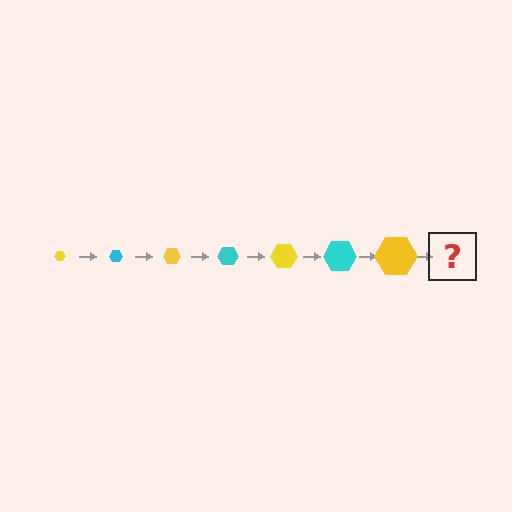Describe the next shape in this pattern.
It should be a cyan hexagon, larger than the previous one.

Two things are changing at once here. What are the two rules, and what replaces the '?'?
The two rules are that the hexagon grows larger each step and the color cycles through yellow and cyan. The '?' should be a cyan hexagon, larger than the previous one.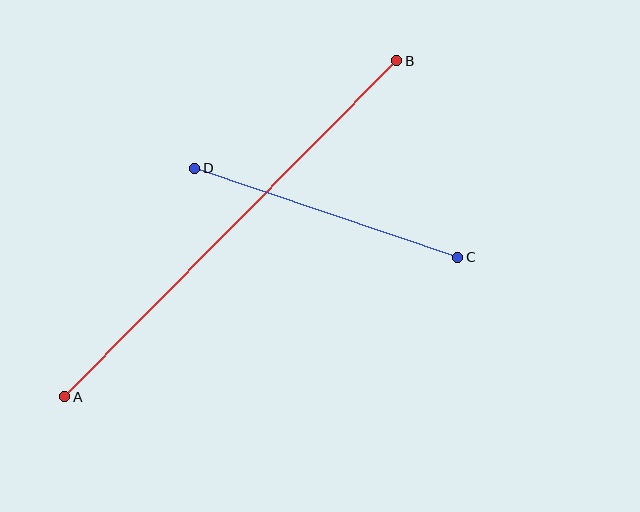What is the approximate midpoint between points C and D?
The midpoint is at approximately (326, 213) pixels.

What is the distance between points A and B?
The distance is approximately 472 pixels.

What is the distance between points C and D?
The distance is approximately 277 pixels.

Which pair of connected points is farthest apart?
Points A and B are farthest apart.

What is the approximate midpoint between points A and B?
The midpoint is at approximately (231, 229) pixels.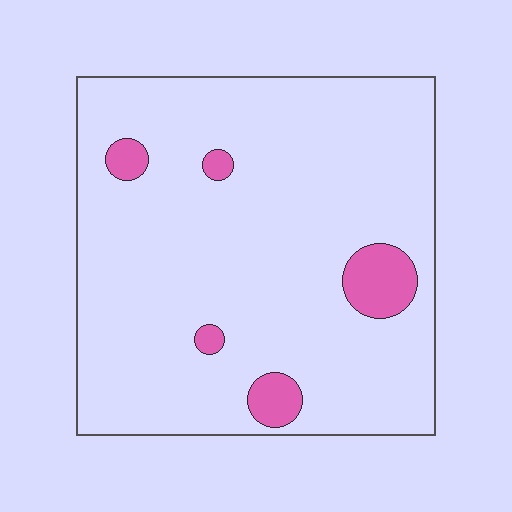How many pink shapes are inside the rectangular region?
5.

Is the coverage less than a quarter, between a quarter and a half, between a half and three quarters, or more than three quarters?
Less than a quarter.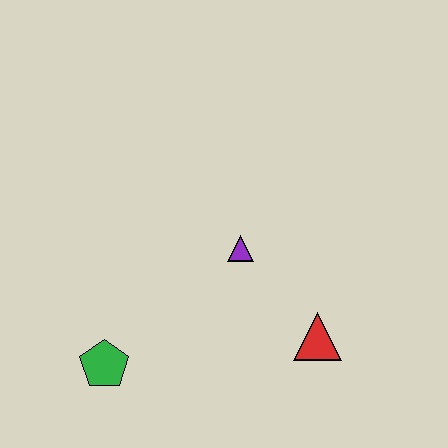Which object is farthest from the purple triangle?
The green pentagon is farthest from the purple triangle.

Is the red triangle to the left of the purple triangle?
No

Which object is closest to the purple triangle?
The red triangle is closest to the purple triangle.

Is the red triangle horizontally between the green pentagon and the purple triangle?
No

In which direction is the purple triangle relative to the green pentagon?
The purple triangle is to the right of the green pentagon.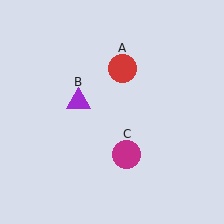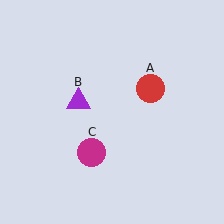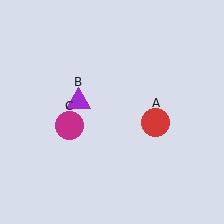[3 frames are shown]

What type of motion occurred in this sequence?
The red circle (object A), magenta circle (object C) rotated clockwise around the center of the scene.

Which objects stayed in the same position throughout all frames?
Purple triangle (object B) remained stationary.